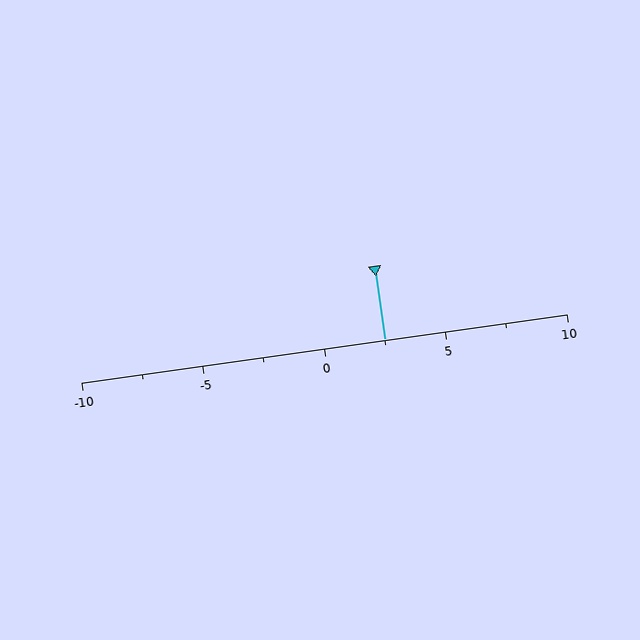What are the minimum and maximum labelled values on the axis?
The axis runs from -10 to 10.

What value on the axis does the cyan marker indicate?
The marker indicates approximately 2.5.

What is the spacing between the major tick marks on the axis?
The major ticks are spaced 5 apart.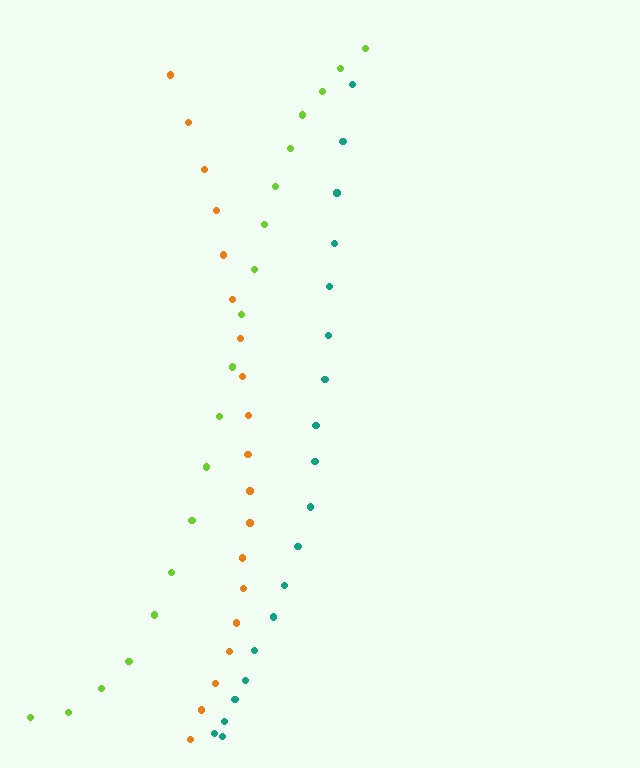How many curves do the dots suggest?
There are 3 distinct paths.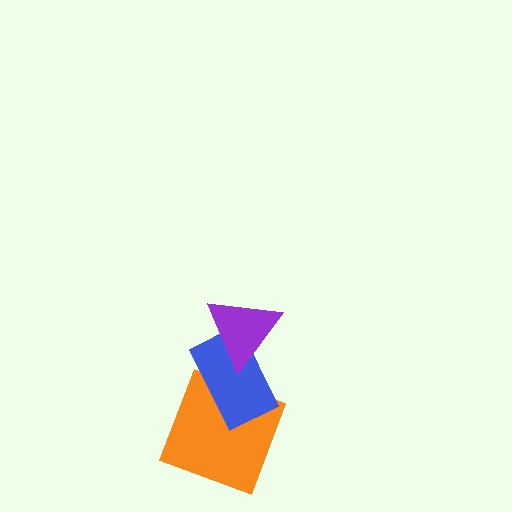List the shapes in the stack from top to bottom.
From top to bottom: the purple triangle, the blue rectangle, the orange square.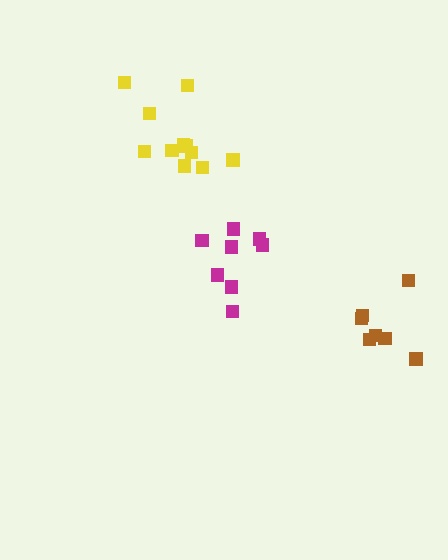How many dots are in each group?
Group 1: 11 dots, Group 2: 8 dots, Group 3: 7 dots (26 total).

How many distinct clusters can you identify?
There are 3 distinct clusters.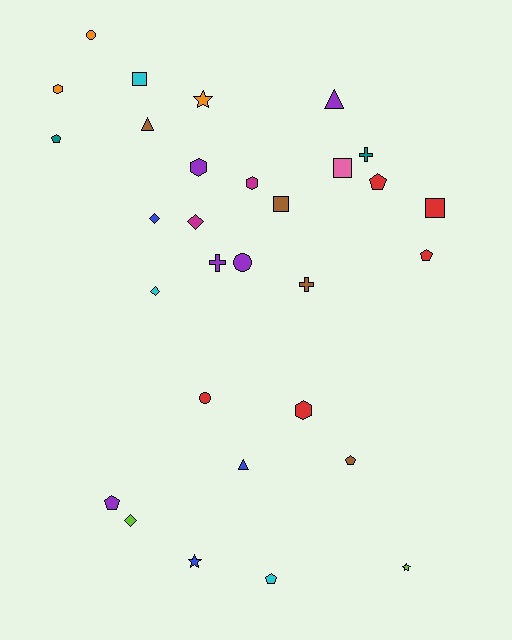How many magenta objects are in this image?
There are 2 magenta objects.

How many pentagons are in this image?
There are 6 pentagons.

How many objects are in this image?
There are 30 objects.